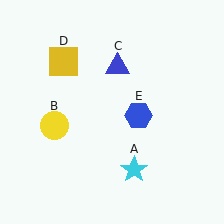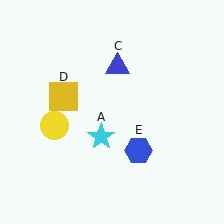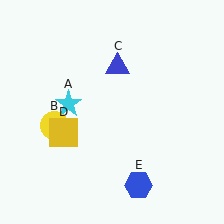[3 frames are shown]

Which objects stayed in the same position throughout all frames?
Yellow circle (object B) and blue triangle (object C) remained stationary.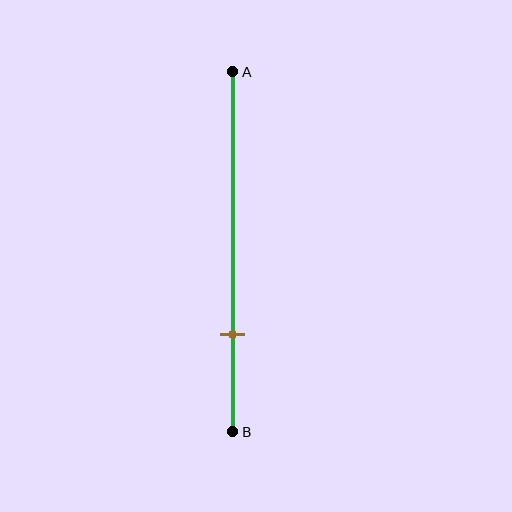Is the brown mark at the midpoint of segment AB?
No, the mark is at about 75% from A, not at the 50% midpoint.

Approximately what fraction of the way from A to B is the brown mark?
The brown mark is approximately 75% of the way from A to B.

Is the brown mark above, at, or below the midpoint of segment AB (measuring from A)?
The brown mark is below the midpoint of segment AB.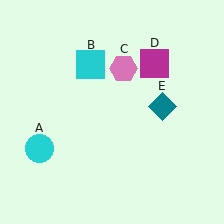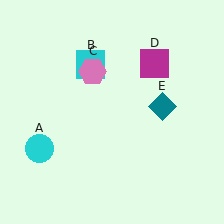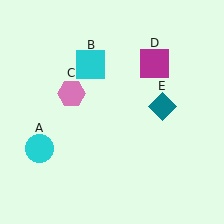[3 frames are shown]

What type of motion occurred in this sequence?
The pink hexagon (object C) rotated counterclockwise around the center of the scene.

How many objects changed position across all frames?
1 object changed position: pink hexagon (object C).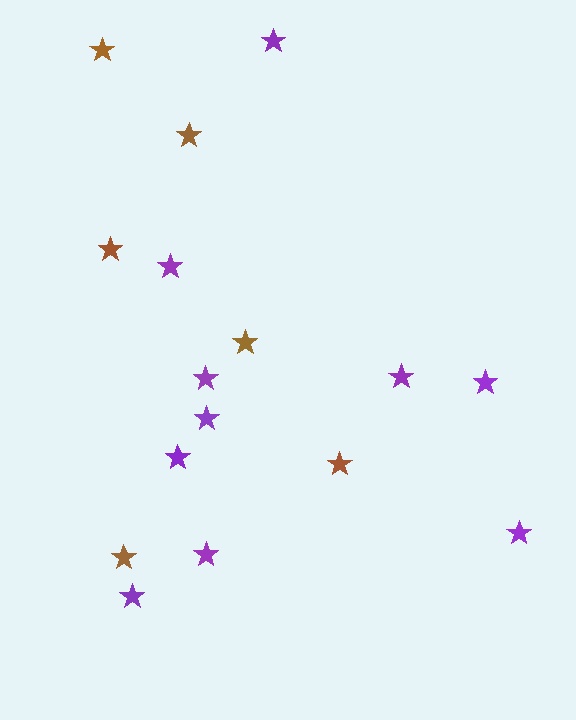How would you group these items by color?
There are 2 groups: one group of purple stars (10) and one group of brown stars (6).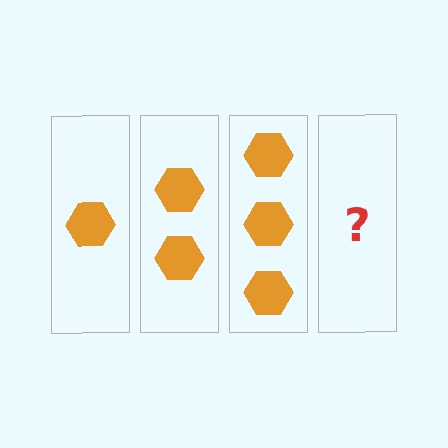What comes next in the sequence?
The next element should be 4 hexagons.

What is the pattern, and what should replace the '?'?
The pattern is that each step adds one more hexagon. The '?' should be 4 hexagons.